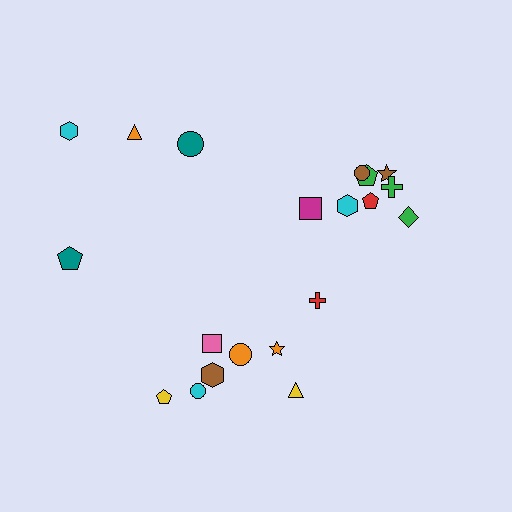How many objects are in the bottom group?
There are 8 objects.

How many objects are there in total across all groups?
There are 20 objects.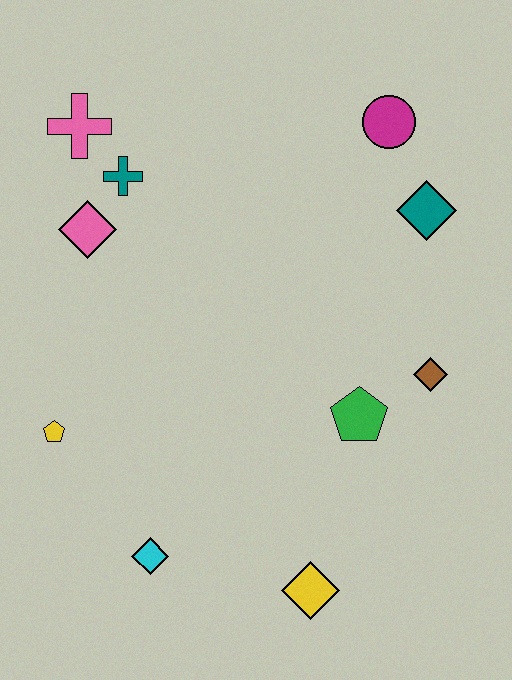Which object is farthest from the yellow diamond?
The pink cross is farthest from the yellow diamond.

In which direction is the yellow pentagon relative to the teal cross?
The yellow pentagon is below the teal cross.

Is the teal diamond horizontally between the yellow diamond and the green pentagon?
No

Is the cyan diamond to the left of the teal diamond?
Yes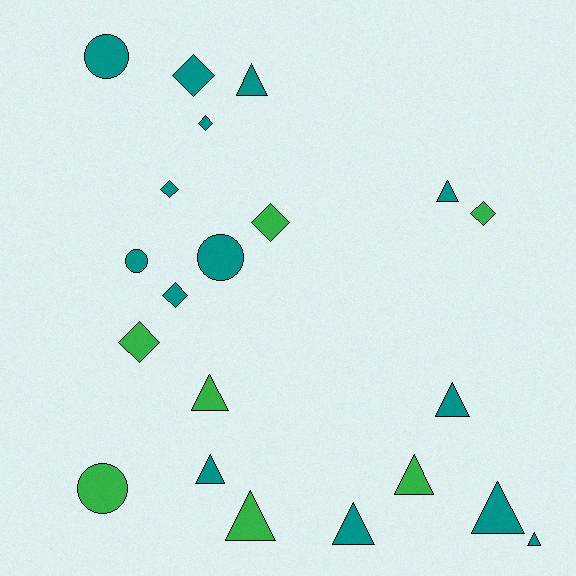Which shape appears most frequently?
Triangle, with 10 objects.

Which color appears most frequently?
Teal, with 14 objects.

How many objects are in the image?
There are 21 objects.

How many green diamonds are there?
There are 3 green diamonds.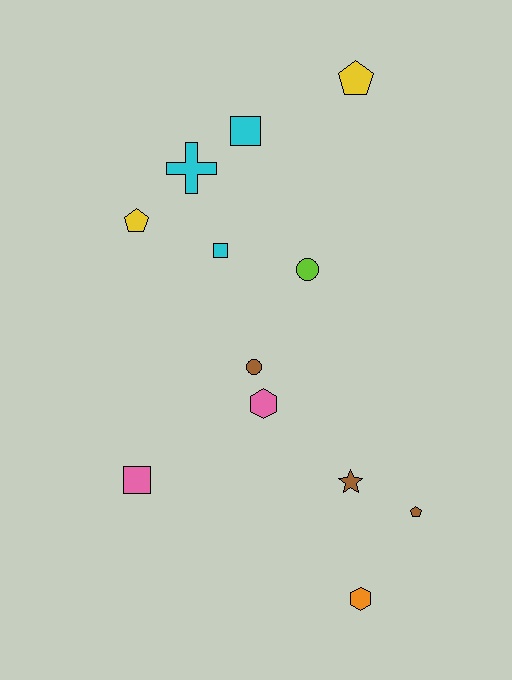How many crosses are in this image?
There is 1 cross.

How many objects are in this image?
There are 12 objects.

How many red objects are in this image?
There are no red objects.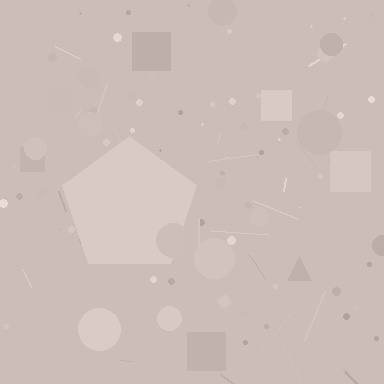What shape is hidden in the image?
A pentagon is hidden in the image.